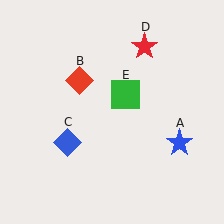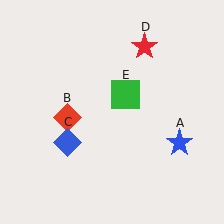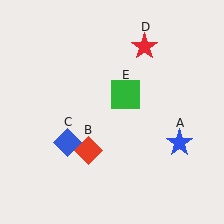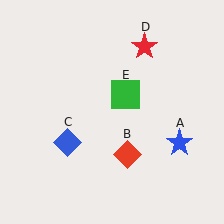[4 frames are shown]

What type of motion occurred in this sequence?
The red diamond (object B) rotated counterclockwise around the center of the scene.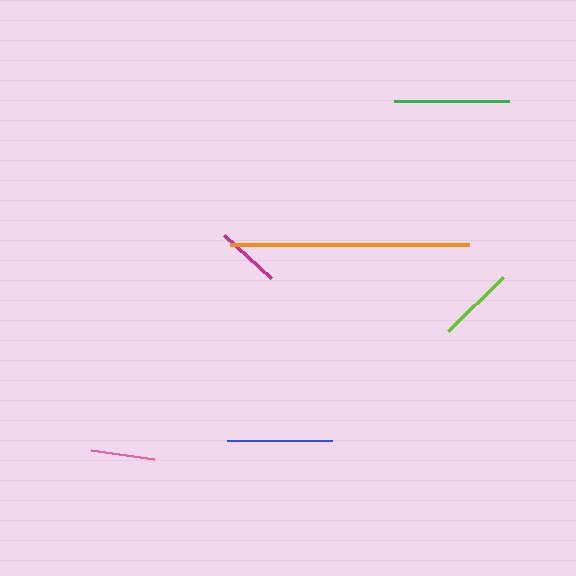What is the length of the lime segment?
The lime segment is approximately 77 pixels long.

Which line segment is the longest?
The orange line is the longest at approximately 239 pixels.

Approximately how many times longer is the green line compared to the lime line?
The green line is approximately 1.5 times the length of the lime line.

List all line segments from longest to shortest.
From longest to shortest: orange, green, blue, lime, pink, magenta.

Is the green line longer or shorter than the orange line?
The orange line is longer than the green line.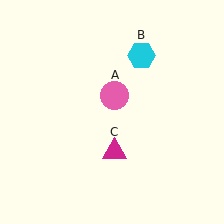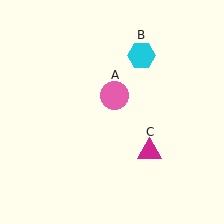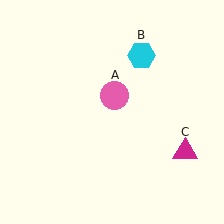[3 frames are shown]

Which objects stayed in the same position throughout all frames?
Pink circle (object A) and cyan hexagon (object B) remained stationary.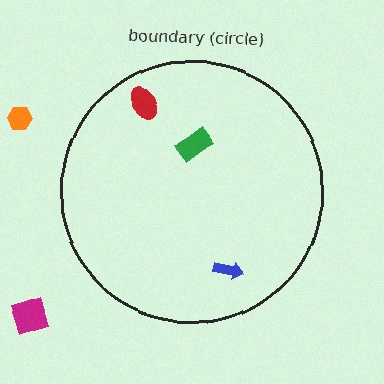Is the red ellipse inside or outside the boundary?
Inside.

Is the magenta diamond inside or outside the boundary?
Outside.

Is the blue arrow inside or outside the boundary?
Inside.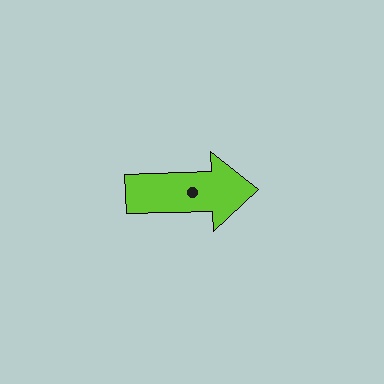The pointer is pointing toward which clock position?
Roughly 3 o'clock.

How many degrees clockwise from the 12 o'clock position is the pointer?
Approximately 88 degrees.